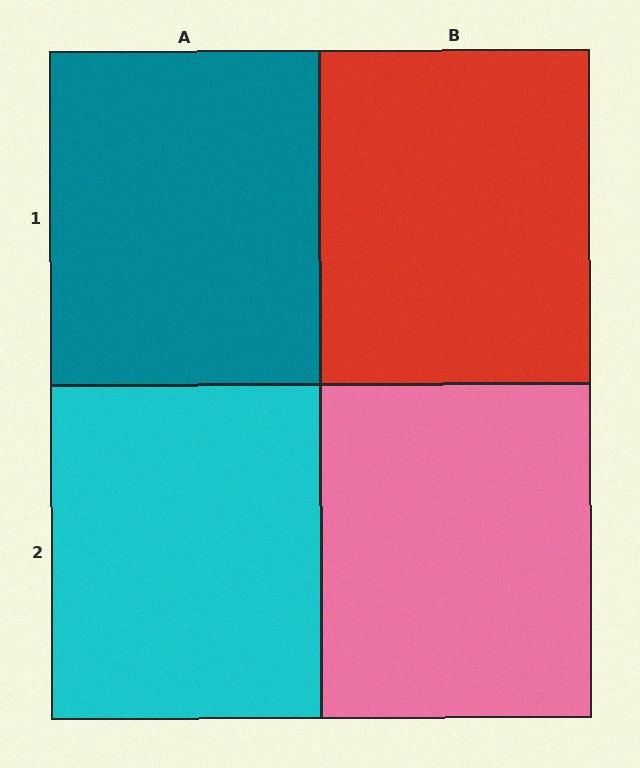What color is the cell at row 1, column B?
Red.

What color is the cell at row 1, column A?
Teal.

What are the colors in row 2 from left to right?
Cyan, pink.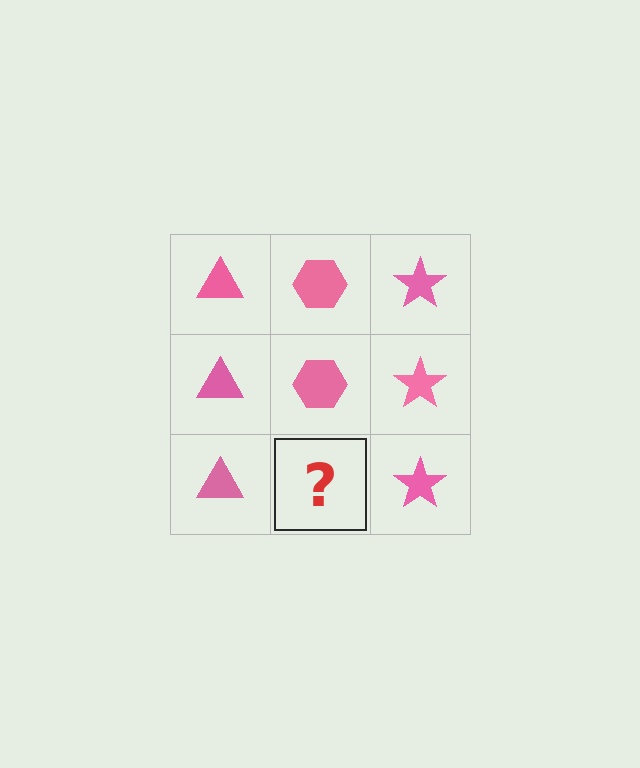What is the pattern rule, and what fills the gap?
The rule is that each column has a consistent shape. The gap should be filled with a pink hexagon.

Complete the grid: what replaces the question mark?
The question mark should be replaced with a pink hexagon.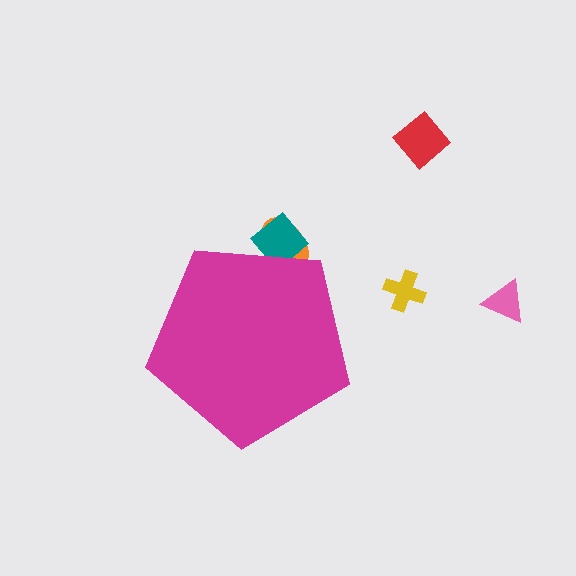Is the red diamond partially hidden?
No, the red diamond is fully visible.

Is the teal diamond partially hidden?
Yes, the teal diamond is partially hidden behind the magenta pentagon.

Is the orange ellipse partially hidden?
Yes, the orange ellipse is partially hidden behind the magenta pentagon.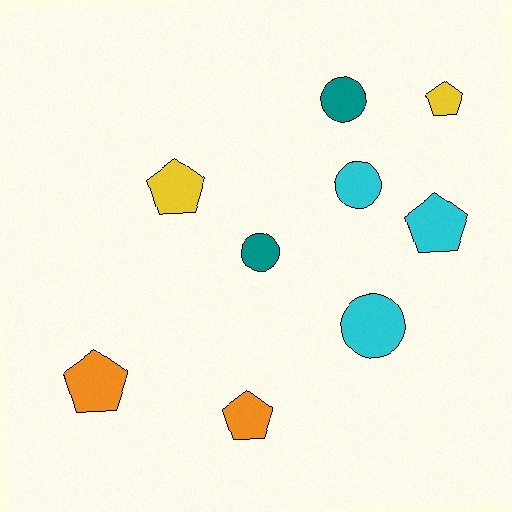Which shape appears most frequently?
Pentagon, with 5 objects.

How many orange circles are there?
There are no orange circles.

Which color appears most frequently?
Cyan, with 3 objects.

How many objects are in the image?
There are 9 objects.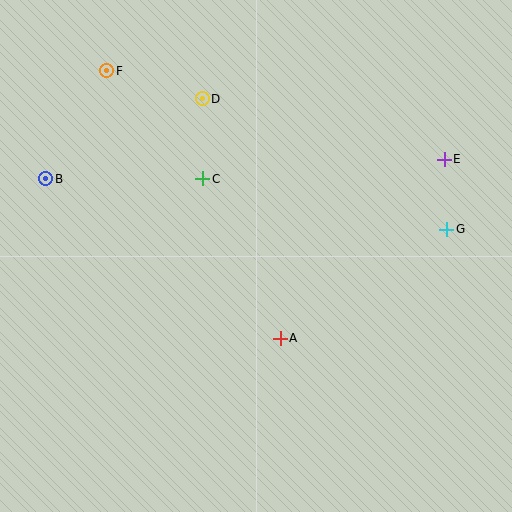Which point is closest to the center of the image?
Point A at (280, 338) is closest to the center.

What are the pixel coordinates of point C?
Point C is at (203, 179).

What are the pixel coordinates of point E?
Point E is at (444, 159).